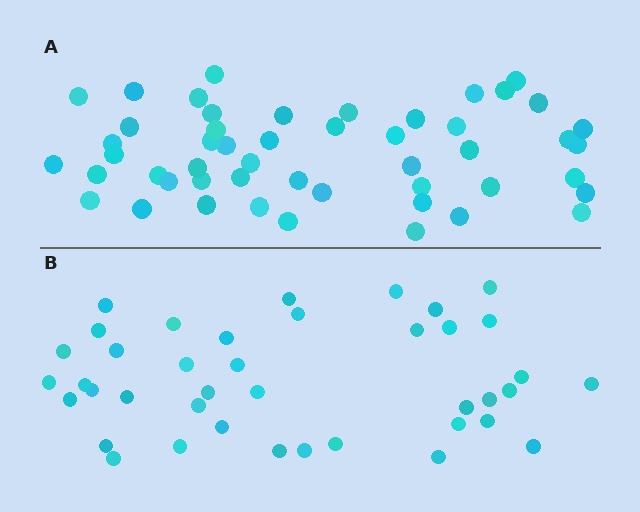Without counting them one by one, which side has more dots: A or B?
Region A (the top region) has more dots.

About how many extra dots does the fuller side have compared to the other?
Region A has roughly 10 or so more dots than region B.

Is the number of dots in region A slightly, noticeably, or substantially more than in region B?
Region A has noticeably more, but not dramatically so. The ratio is roughly 1.2 to 1.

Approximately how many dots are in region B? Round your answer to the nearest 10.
About 40 dots.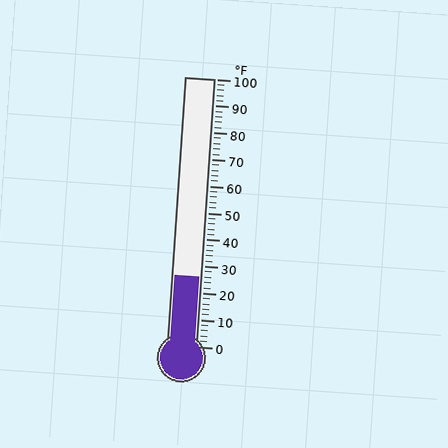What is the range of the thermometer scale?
The thermometer scale ranges from 0°F to 100°F.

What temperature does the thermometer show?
The thermometer shows approximately 26°F.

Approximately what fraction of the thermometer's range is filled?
The thermometer is filled to approximately 25% of its range.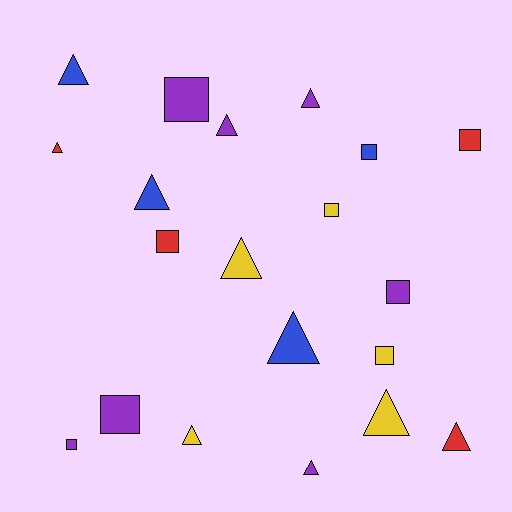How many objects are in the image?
There are 20 objects.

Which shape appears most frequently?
Triangle, with 11 objects.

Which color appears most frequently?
Purple, with 7 objects.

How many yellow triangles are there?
There are 3 yellow triangles.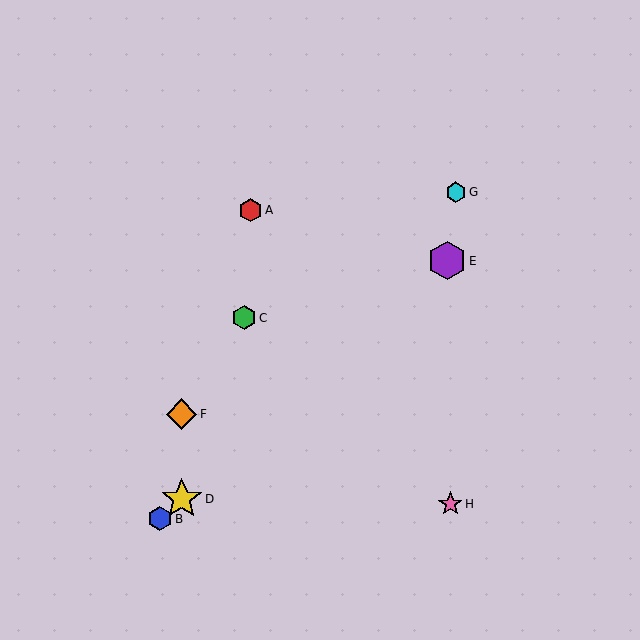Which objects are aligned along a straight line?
Objects B, D, E are aligned along a straight line.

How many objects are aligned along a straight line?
3 objects (B, D, E) are aligned along a straight line.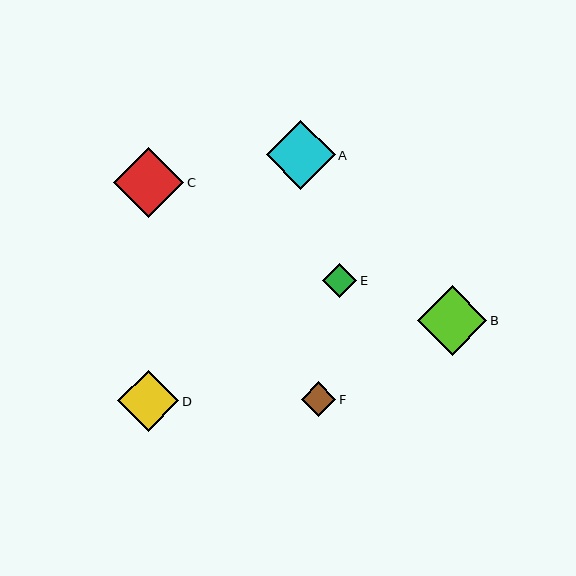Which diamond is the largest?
Diamond C is the largest with a size of approximately 70 pixels.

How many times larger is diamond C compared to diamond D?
Diamond C is approximately 1.1 times the size of diamond D.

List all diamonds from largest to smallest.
From largest to smallest: C, B, A, D, F, E.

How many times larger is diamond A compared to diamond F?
Diamond A is approximately 2.0 times the size of diamond F.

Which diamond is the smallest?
Diamond E is the smallest with a size of approximately 34 pixels.